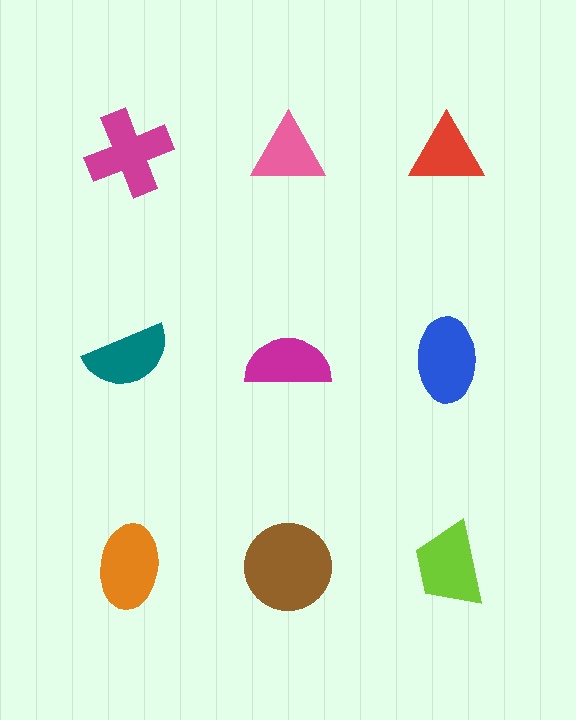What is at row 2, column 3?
A blue ellipse.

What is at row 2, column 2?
A magenta semicircle.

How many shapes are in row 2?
3 shapes.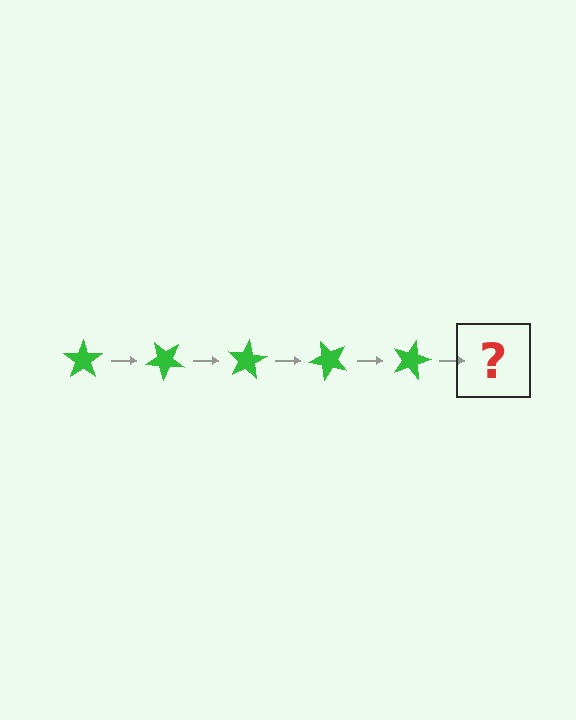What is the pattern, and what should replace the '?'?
The pattern is that the star rotates 40 degrees each step. The '?' should be a green star rotated 200 degrees.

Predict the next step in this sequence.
The next step is a green star rotated 200 degrees.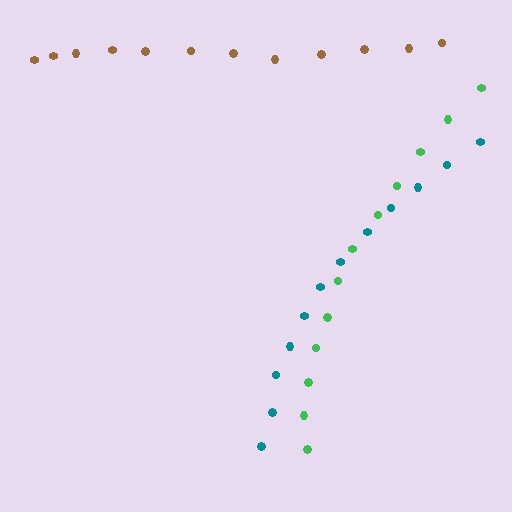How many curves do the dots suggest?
There are 3 distinct paths.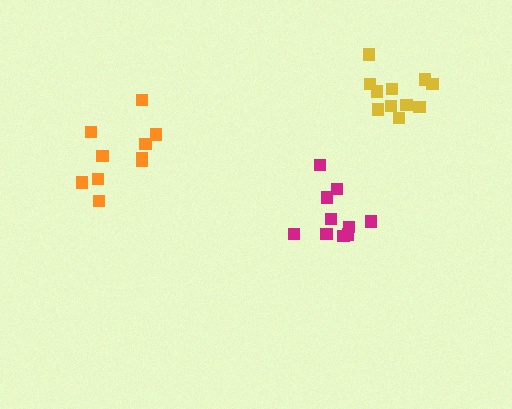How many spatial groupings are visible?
There are 3 spatial groupings.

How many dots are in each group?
Group 1: 11 dots, Group 2: 10 dots, Group 3: 10 dots (31 total).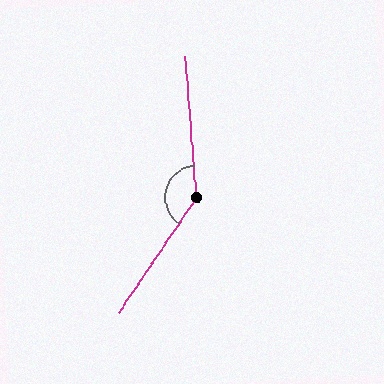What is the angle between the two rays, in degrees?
Approximately 141 degrees.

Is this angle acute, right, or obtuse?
It is obtuse.